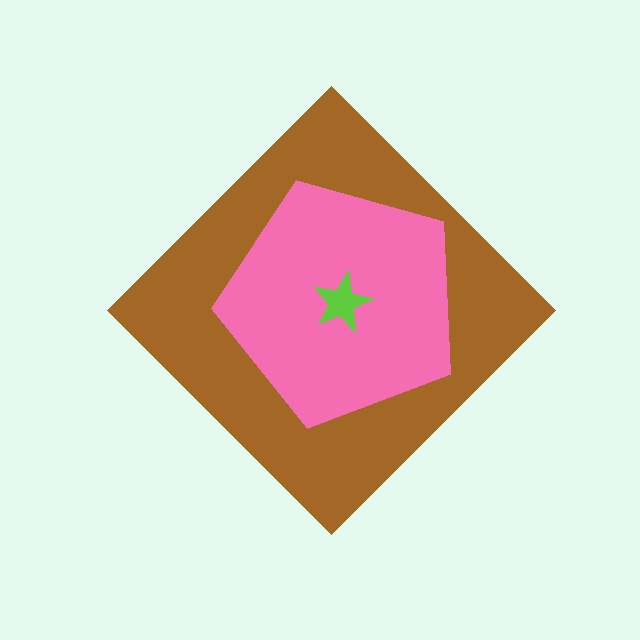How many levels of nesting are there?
3.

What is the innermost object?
The lime star.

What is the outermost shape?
The brown diamond.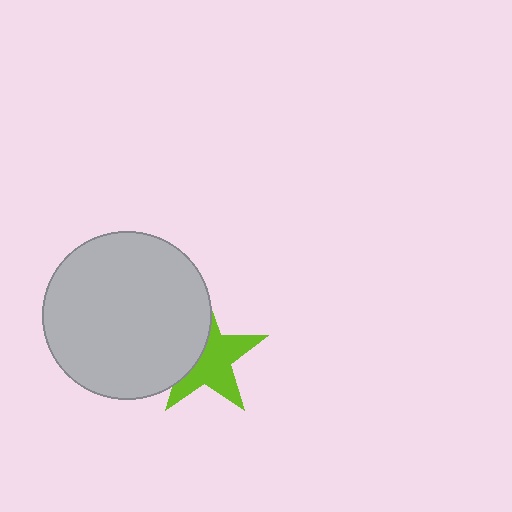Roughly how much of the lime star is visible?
About half of it is visible (roughly 60%).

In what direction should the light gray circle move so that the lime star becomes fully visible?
The light gray circle should move left. That is the shortest direction to clear the overlap and leave the lime star fully visible.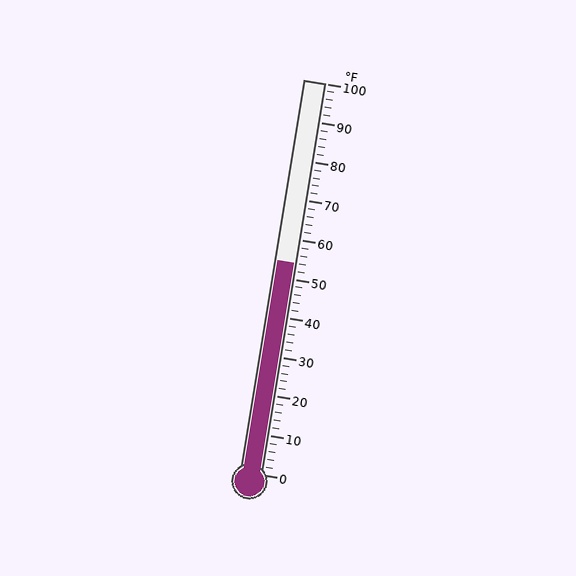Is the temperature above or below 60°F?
The temperature is below 60°F.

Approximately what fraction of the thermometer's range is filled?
The thermometer is filled to approximately 55% of its range.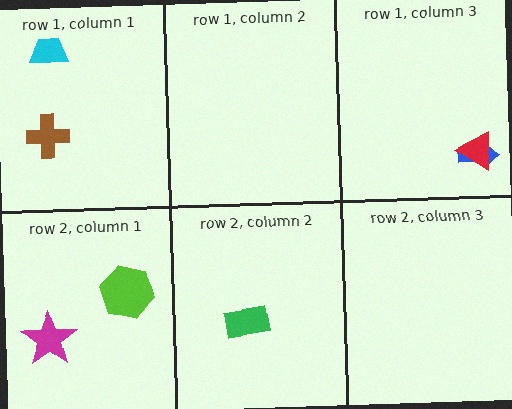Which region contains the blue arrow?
The row 1, column 3 region.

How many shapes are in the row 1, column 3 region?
2.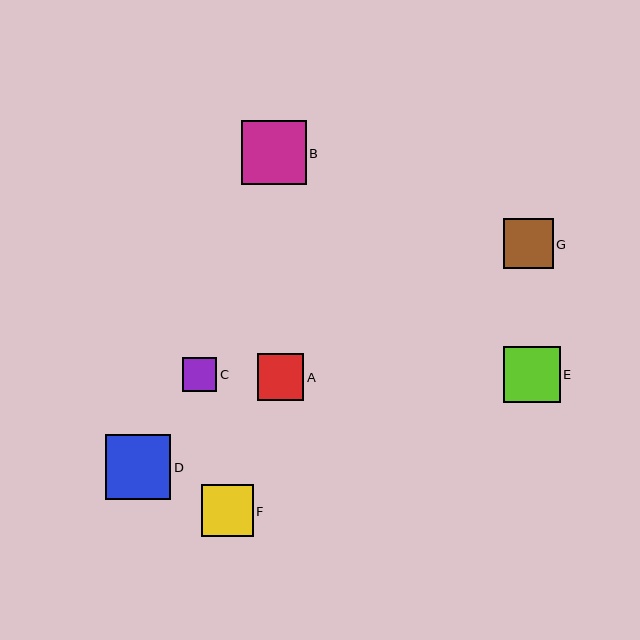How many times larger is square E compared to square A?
Square E is approximately 1.2 times the size of square A.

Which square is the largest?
Square D is the largest with a size of approximately 65 pixels.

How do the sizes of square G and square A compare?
Square G and square A are approximately the same size.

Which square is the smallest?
Square C is the smallest with a size of approximately 34 pixels.